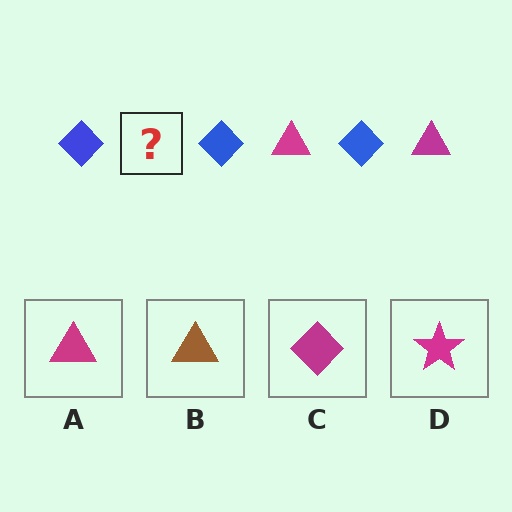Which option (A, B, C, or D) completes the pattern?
A.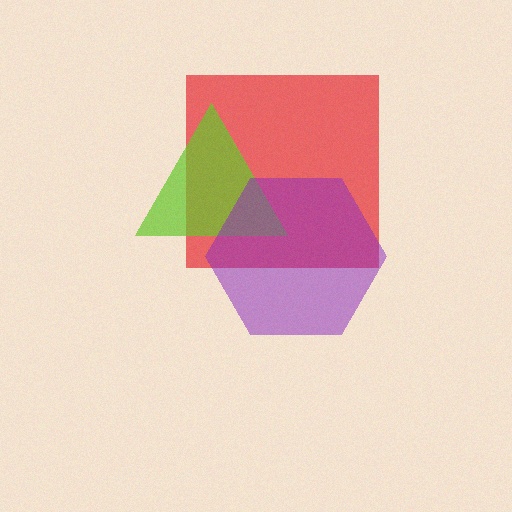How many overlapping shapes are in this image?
There are 3 overlapping shapes in the image.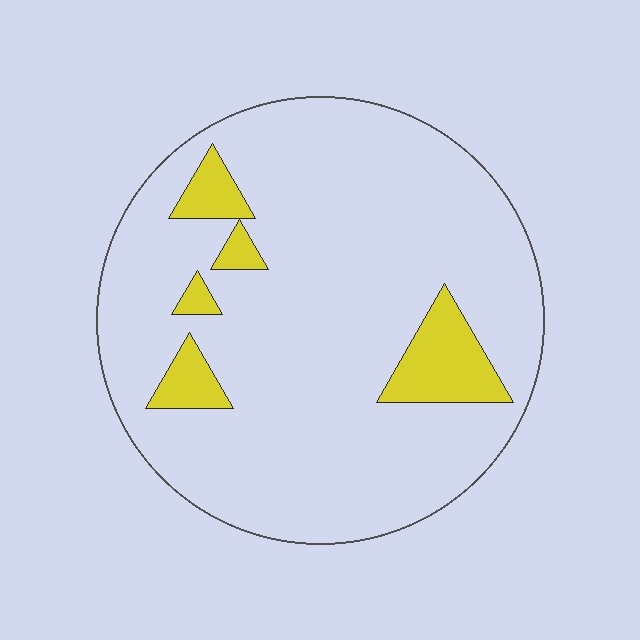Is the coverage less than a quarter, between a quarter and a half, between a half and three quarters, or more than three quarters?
Less than a quarter.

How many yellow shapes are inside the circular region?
5.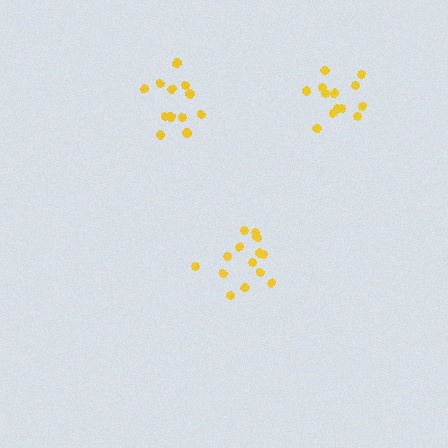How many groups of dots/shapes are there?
There are 3 groups.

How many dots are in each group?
Group 1: 14 dots, Group 2: 12 dots, Group 3: 13 dots (39 total).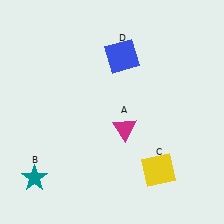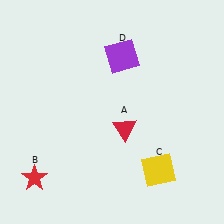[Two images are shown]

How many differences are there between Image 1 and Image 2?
There are 3 differences between the two images.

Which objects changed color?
A changed from magenta to red. B changed from teal to red. D changed from blue to purple.